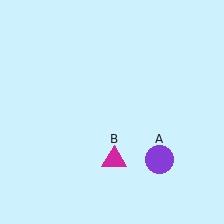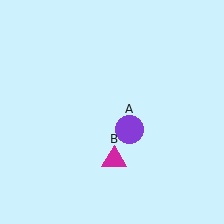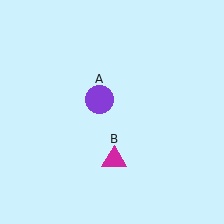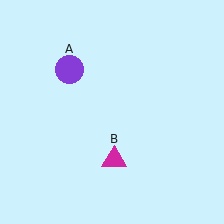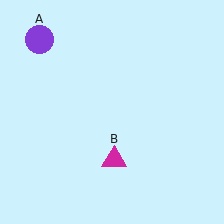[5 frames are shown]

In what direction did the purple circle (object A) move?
The purple circle (object A) moved up and to the left.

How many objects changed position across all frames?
1 object changed position: purple circle (object A).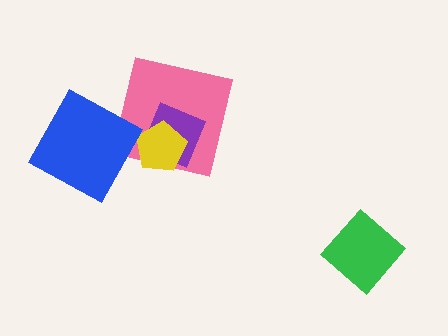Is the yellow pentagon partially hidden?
No, no other shape covers it.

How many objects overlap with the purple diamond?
2 objects overlap with the purple diamond.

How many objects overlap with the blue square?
0 objects overlap with the blue square.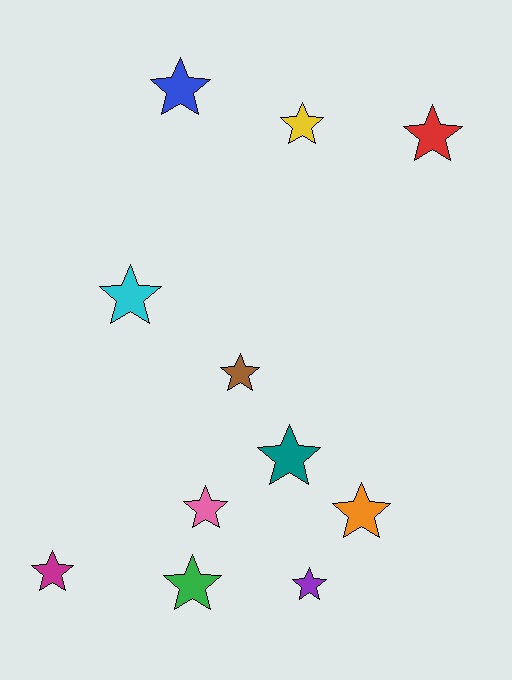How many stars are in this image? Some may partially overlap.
There are 11 stars.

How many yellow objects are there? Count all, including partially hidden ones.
There is 1 yellow object.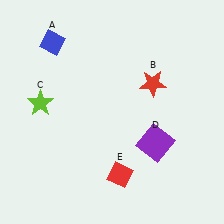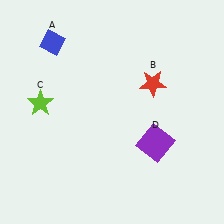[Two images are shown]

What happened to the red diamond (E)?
The red diamond (E) was removed in Image 2. It was in the bottom-right area of Image 1.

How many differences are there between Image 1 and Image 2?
There is 1 difference between the two images.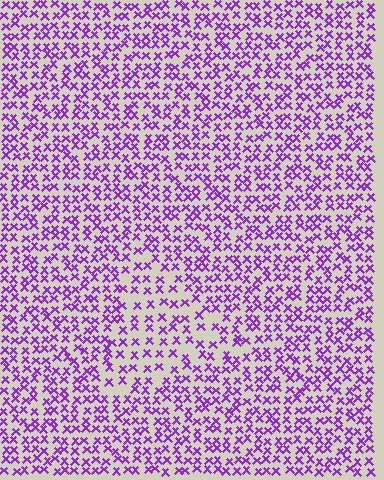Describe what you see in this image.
The image contains small purple elements arranged at two different densities. A triangle-shaped region is visible where the elements are less densely packed than the surrounding area.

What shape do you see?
I see a triangle.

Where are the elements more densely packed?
The elements are more densely packed outside the triangle boundary.